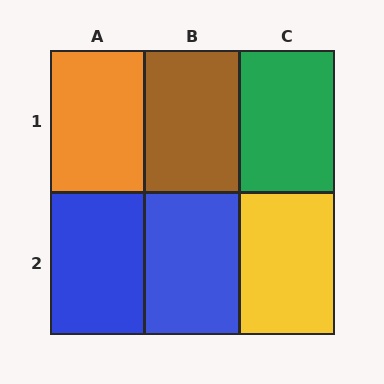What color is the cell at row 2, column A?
Blue.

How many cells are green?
1 cell is green.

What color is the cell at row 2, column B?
Blue.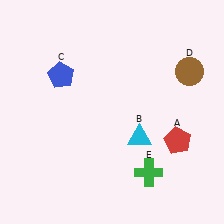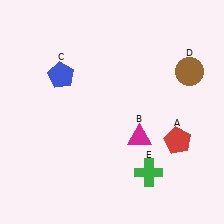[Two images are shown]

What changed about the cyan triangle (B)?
In Image 1, B is cyan. In Image 2, it changed to magenta.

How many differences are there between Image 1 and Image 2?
There is 1 difference between the two images.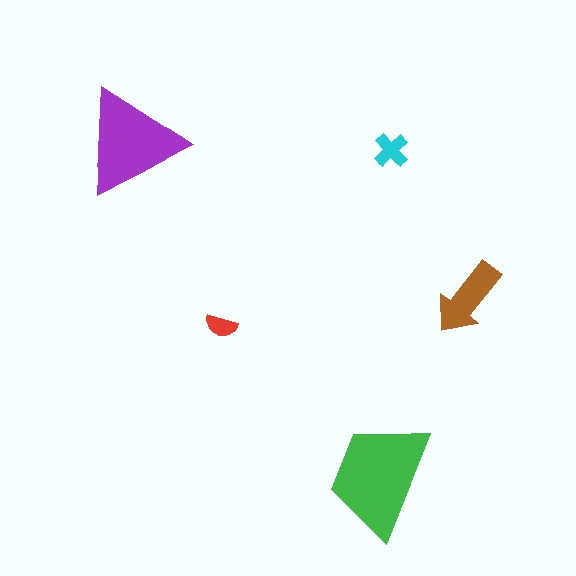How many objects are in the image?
There are 5 objects in the image.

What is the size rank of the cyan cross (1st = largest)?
4th.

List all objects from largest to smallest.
The green trapezoid, the purple triangle, the brown arrow, the cyan cross, the red semicircle.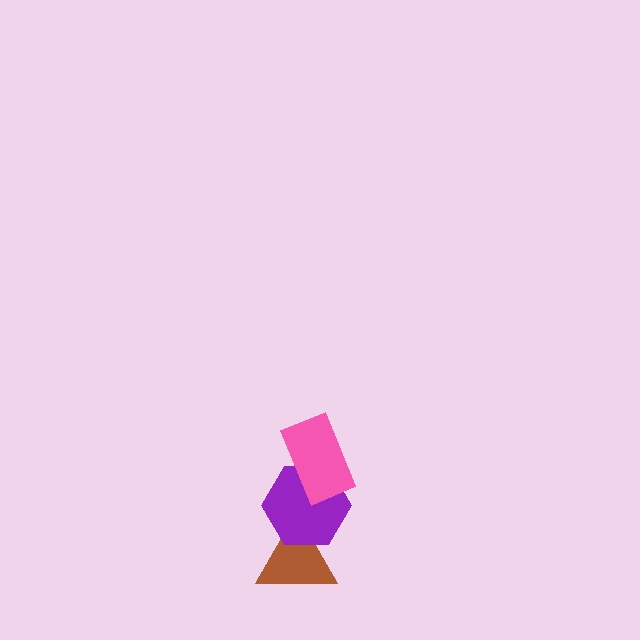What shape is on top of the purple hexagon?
The pink rectangle is on top of the purple hexagon.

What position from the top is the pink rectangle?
The pink rectangle is 1st from the top.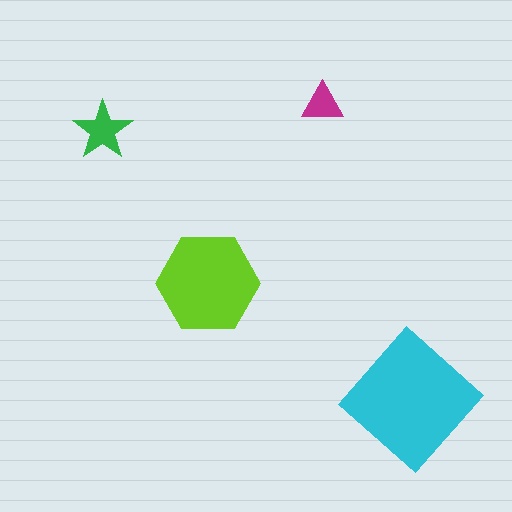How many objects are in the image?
There are 4 objects in the image.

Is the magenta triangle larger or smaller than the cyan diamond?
Smaller.